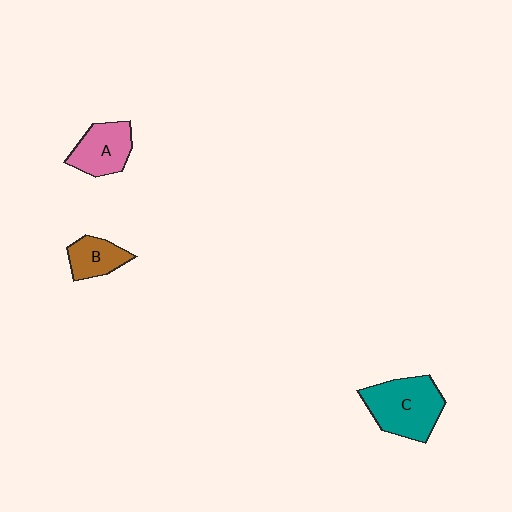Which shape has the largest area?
Shape C (teal).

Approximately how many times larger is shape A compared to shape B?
Approximately 1.3 times.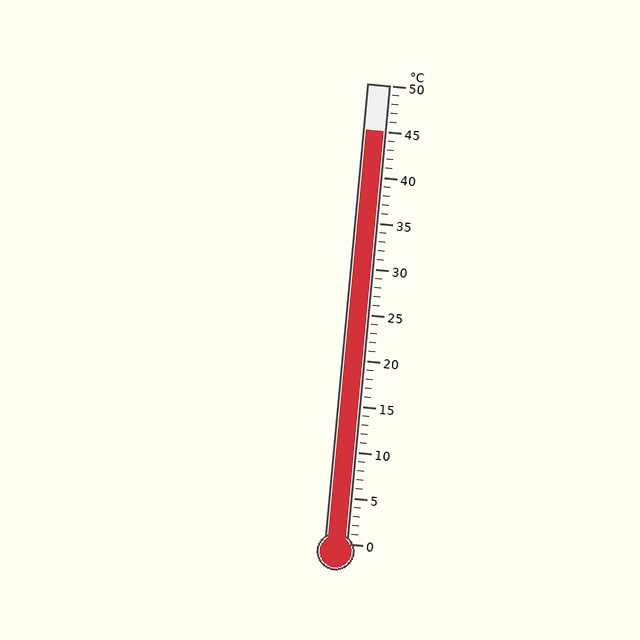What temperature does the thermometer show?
The thermometer shows approximately 45°C.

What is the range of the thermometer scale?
The thermometer scale ranges from 0°C to 50°C.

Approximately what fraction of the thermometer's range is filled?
The thermometer is filled to approximately 90% of its range.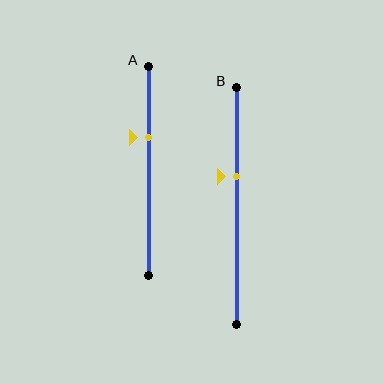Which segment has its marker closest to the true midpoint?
Segment B has its marker closest to the true midpoint.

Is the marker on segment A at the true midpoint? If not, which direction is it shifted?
No, the marker on segment A is shifted upward by about 16% of the segment length.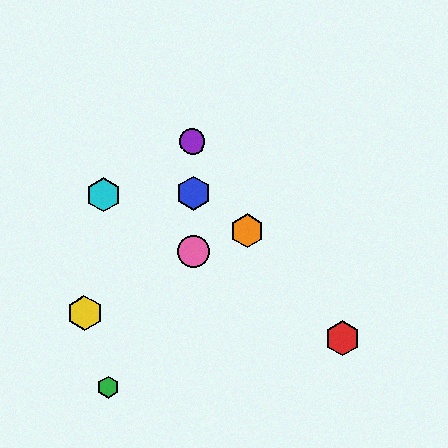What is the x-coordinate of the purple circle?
The purple circle is at x≈193.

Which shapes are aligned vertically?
The blue hexagon, the purple circle, the pink circle are aligned vertically.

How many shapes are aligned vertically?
3 shapes (the blue hexagon, the purple circle, the pink circle) are aligned vertically.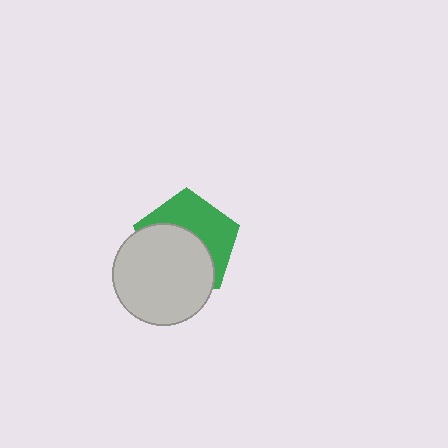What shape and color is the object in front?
The object in front is a light gray circle.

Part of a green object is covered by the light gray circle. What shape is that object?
It is a pentagon.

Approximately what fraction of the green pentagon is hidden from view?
Roughly 54% of the green pentagon is hidden behind the light gray circle.